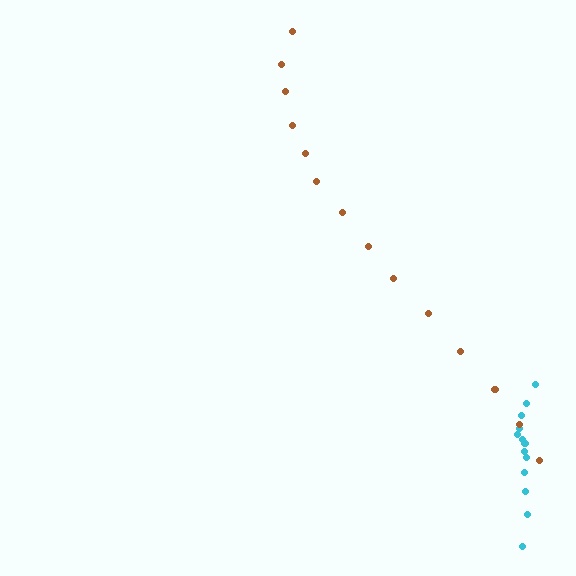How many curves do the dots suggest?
There are 2 distinct paths.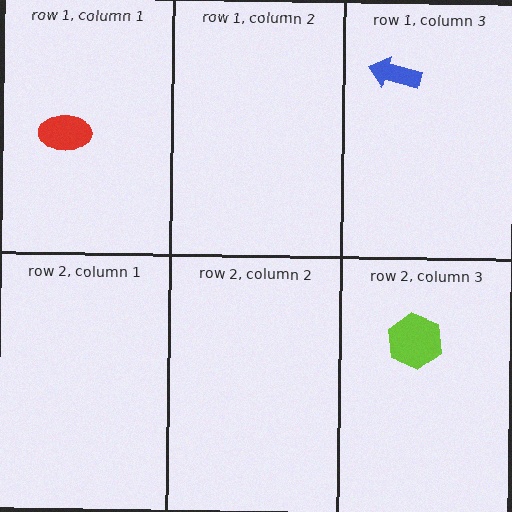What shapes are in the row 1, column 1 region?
The red ellipse.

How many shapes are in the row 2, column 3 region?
1.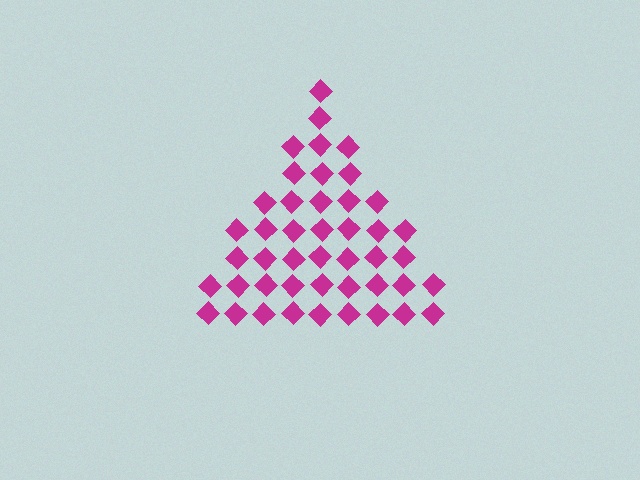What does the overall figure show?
The overall figure shows a triangle.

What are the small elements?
The small elements are diamonds.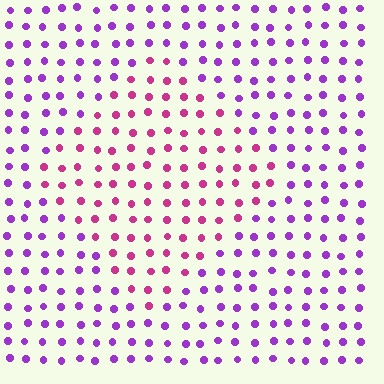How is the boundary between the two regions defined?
The boundary is defined purely by a slight shift in hue (about 43 degrees). Spacing, size, and orientation are identical on both sides.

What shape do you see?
I see a diamond.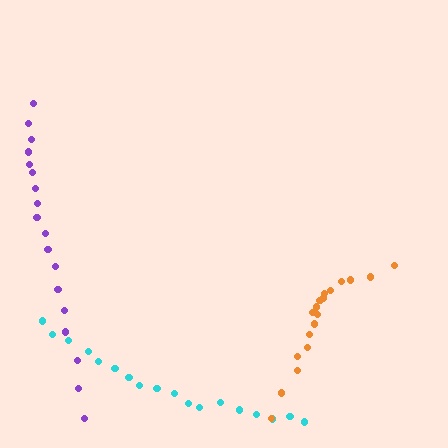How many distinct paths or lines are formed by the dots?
There are 3 distinct paths.